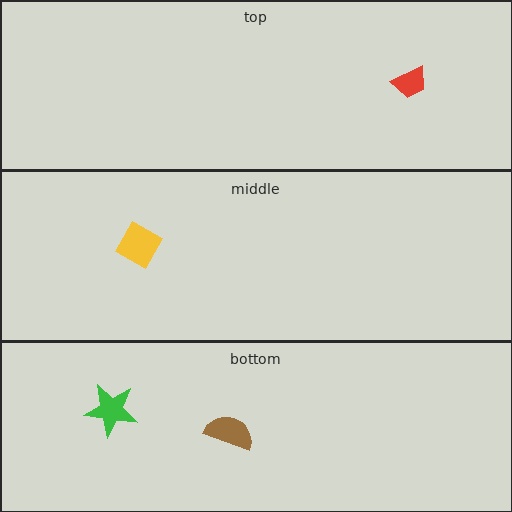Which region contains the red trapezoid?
The top region.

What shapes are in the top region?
The red trapezoid.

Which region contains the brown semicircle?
The bottom region.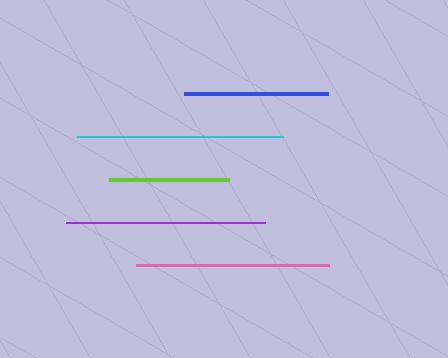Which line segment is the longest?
The cyan line is the longest at approximately 206 pixels.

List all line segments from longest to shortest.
From longest to shortest: cyan, purple, pink, blue, lime.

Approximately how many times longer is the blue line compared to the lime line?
The blue line is approximately 1.2 times the length of the lime line.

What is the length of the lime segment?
The lime segment is approximately 120 pixels long.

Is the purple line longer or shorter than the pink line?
The purple line is longer than the pink line.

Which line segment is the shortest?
The lime line is the shortest at approximately 120 pixels.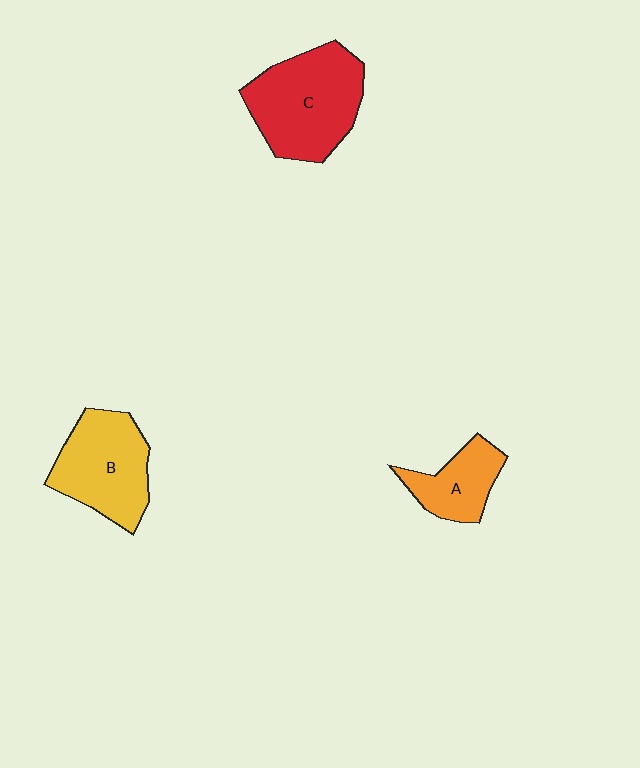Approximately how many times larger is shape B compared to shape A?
Approximately 1.6 times.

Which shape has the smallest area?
Shape A (orange).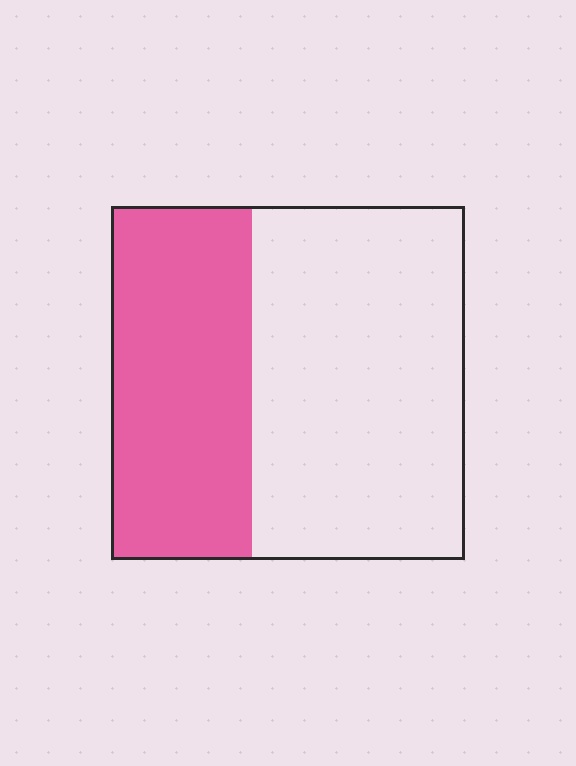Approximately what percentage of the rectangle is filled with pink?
Approximately 40%.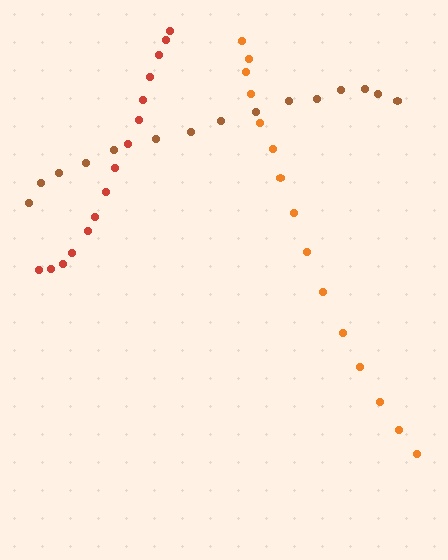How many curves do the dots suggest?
There are 3 distinct paths.